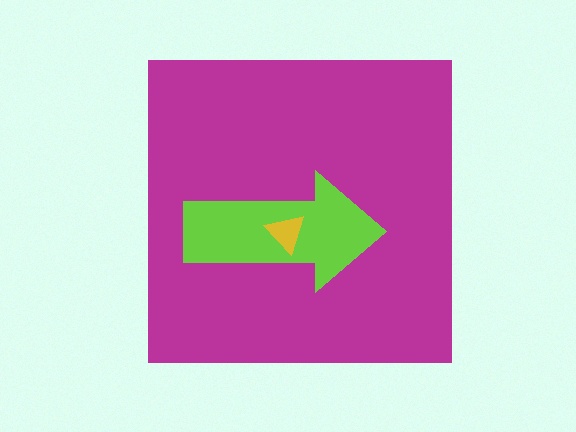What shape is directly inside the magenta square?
The lime arrow.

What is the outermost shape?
The magenta square.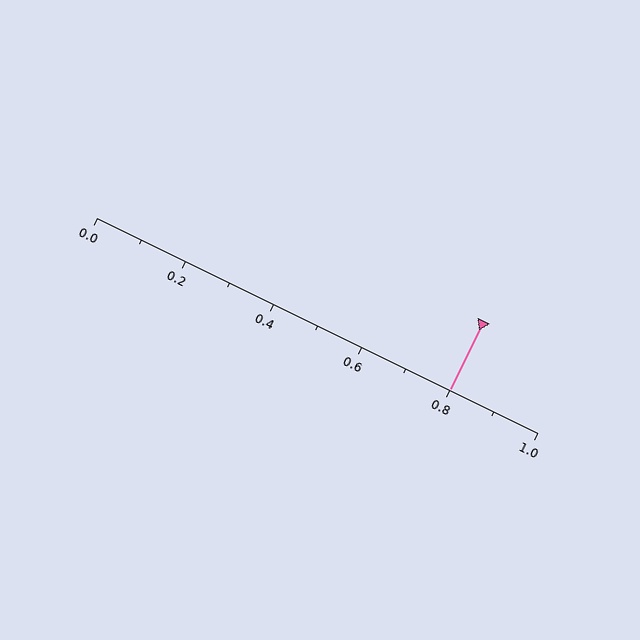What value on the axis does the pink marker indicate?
The marker indicates approximately 0.8.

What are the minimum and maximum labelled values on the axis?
The axis runs from 0.0 to 1.0.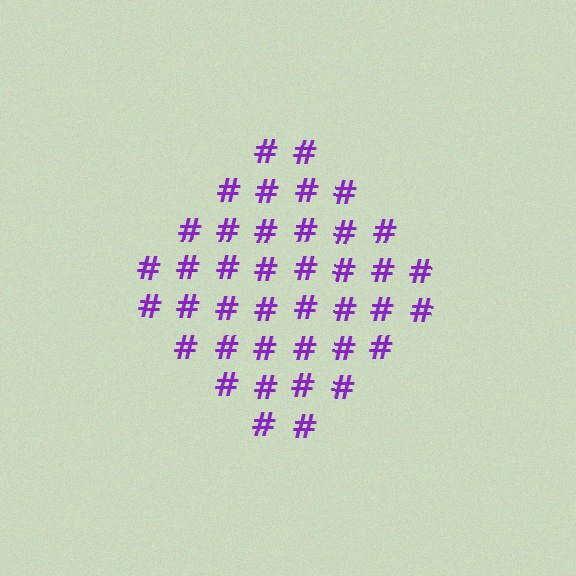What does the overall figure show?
The overall figure shows a diamond.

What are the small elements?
The small elements are hash symbols.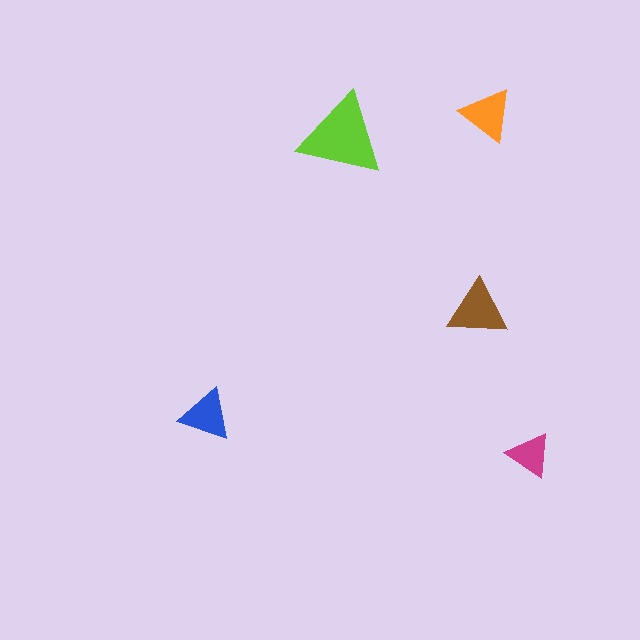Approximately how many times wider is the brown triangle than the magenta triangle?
About 1.5 times wider.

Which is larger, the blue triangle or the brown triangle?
The brown one.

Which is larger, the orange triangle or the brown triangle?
The brown one.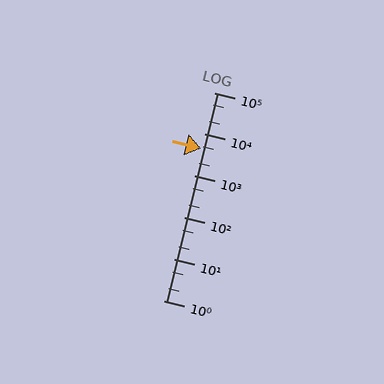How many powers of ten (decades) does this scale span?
The scale spans 5 decades, from 1 to 100000.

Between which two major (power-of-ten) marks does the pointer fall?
The pointer is between 1000 and 10000.